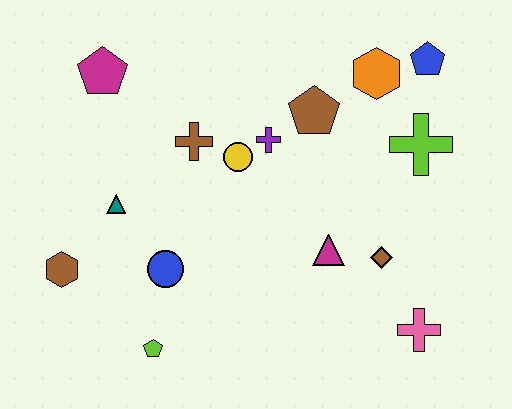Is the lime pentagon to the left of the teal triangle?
No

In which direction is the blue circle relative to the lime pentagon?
The blue circle is above the lime pentagon.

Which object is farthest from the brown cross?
The pink cross is farthest from the brown cross.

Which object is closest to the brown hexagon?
The teal triangle is closest to the brown hexagon.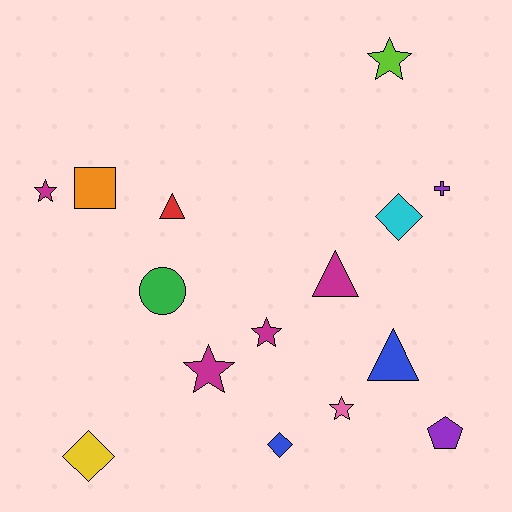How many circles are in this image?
There is 1 circle.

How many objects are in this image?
There are 15 objects.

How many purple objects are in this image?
There are 2 purple objects.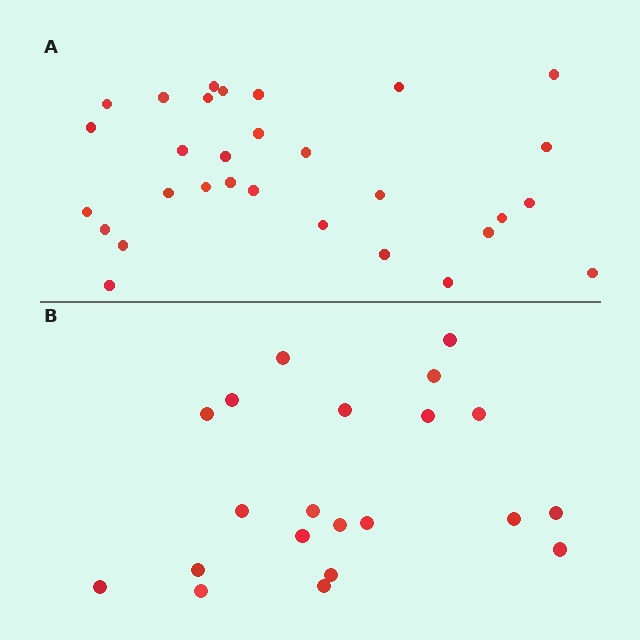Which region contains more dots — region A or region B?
Region A (the top region) has more dots.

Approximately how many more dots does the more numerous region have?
Region A has roughly 8 or so more dots than region B.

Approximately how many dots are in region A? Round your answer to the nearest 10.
About 30 dots.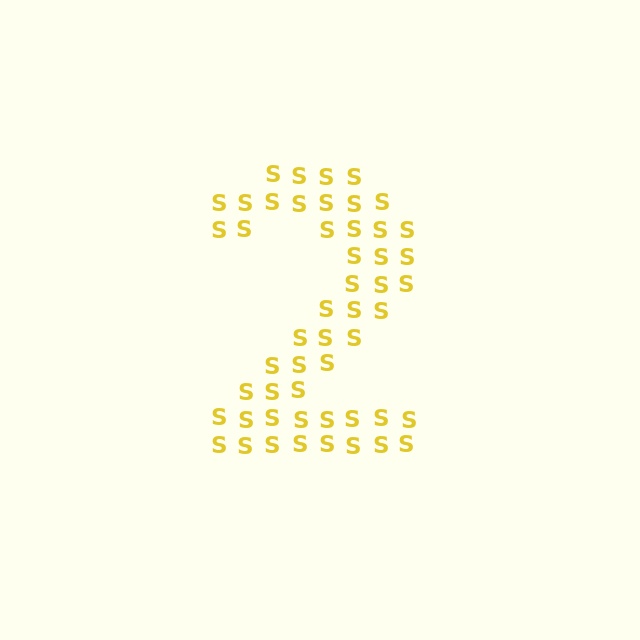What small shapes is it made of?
It is made of small letter S's.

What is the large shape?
The large shape is the digit 2.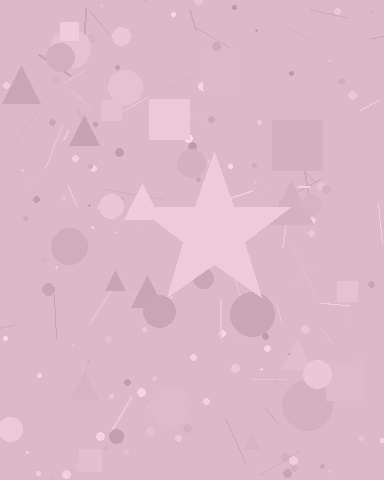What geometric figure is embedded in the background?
A star is embedded in the background.